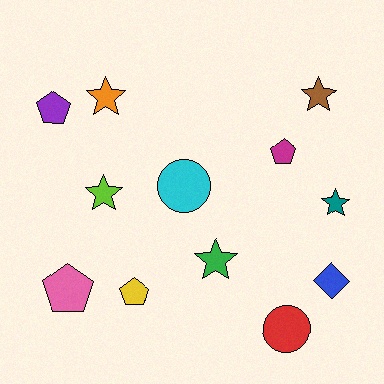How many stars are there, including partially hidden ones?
There are 5 stars.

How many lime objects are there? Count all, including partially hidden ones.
There is 1 lime object.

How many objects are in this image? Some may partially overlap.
There are 12 objects.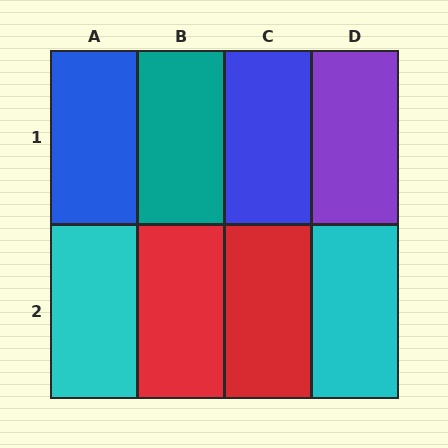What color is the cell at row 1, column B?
Teal.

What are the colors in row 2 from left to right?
Cyan, red, red, cyan.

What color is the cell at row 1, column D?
Purple.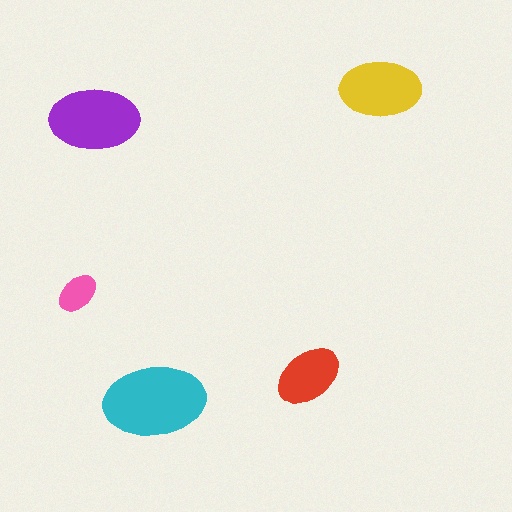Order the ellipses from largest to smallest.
the cyan one, the purple one, the yellow one, the red one, the pink one.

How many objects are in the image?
There are 5 objects in the image.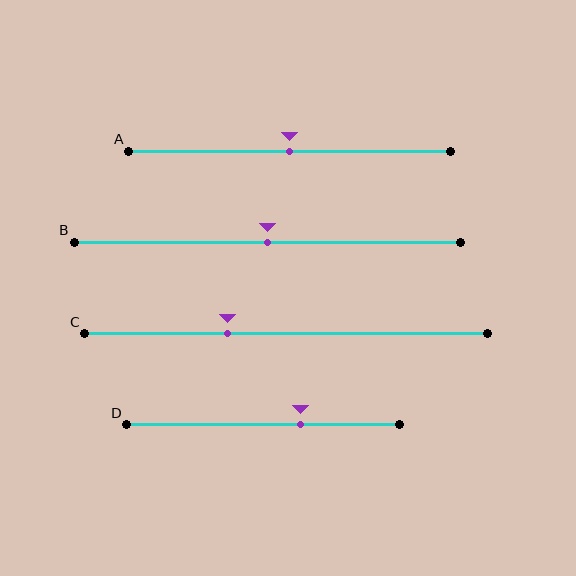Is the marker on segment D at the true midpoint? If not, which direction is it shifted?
No, the marker on segment D is shifted to the right by about 14% of the segment length.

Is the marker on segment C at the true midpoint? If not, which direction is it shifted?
No, the marker on segment C is shifted to the left by about 15% of the segment length.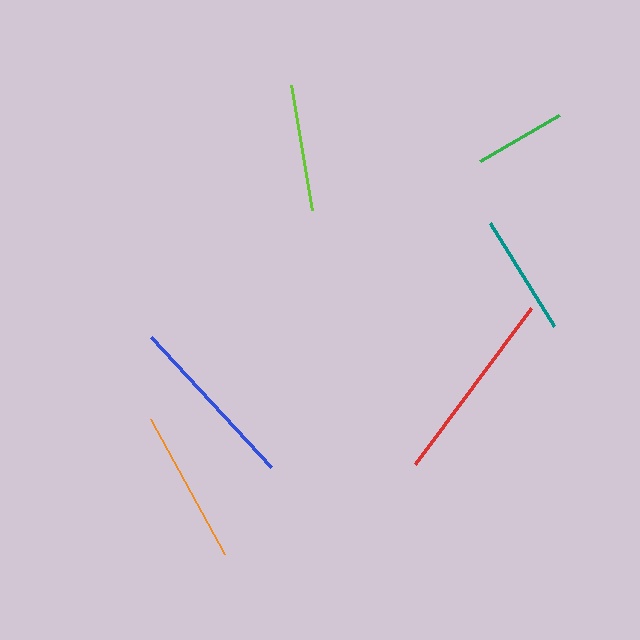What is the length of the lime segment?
The lime segment is approximately 126 pixels long.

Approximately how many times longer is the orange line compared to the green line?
The orange line is approximately 1.7 times the length of the green line.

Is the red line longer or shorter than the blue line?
The red line is longer than the blue line.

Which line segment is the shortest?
The green line is the shortest at approximately 92 pixels.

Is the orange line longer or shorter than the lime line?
The orange line is longer than the lime line.